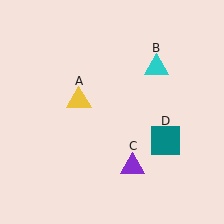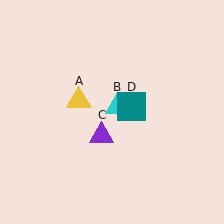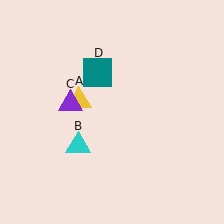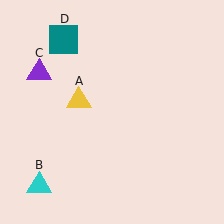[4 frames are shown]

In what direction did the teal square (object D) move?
The teal square (object D) moved up and to the left.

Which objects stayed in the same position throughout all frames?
Yellow triangle (object A) remained stationary.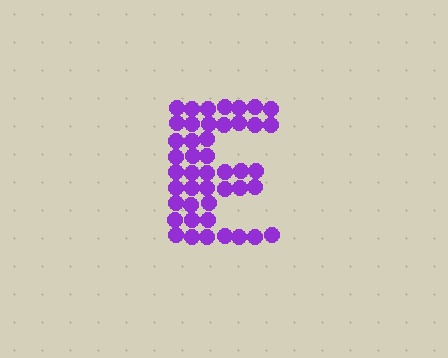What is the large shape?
The large shape is the letter E.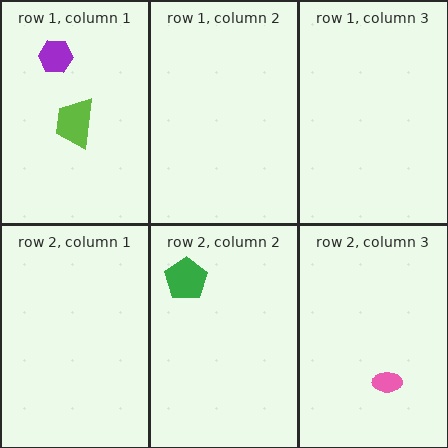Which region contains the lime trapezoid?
The row 1, column 1 region.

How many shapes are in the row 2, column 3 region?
1.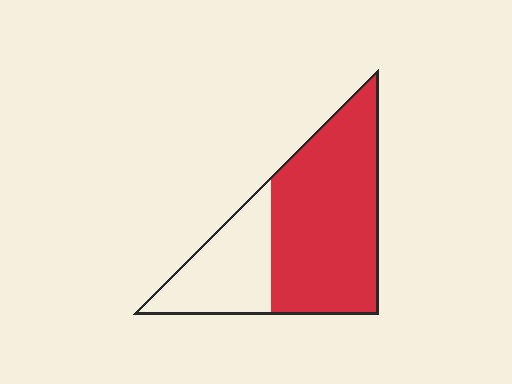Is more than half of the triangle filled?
Yes.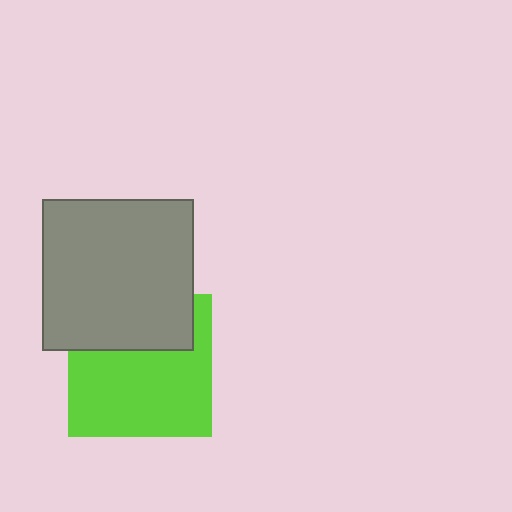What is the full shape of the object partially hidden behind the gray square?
The partially hidden object is a lime square.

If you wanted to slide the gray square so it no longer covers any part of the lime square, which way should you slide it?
Slide it up — that is the most direct way to separate the two shapes.